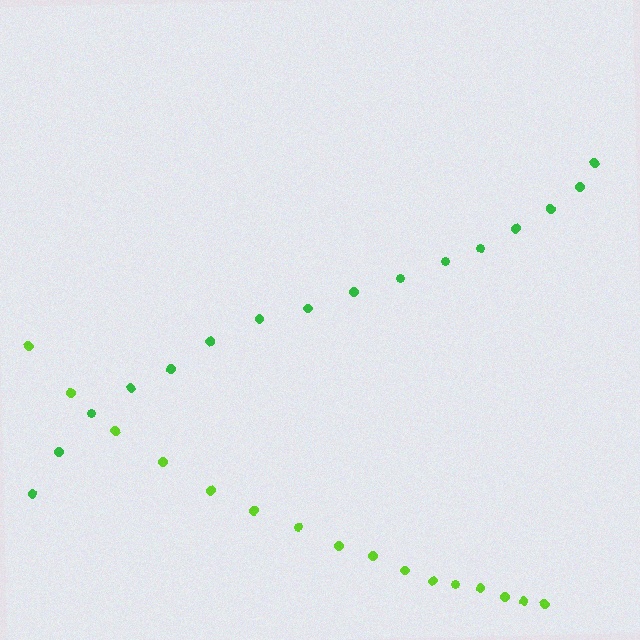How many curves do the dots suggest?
There are 2 distinct paths.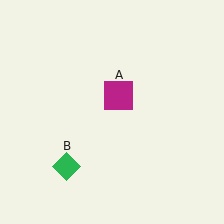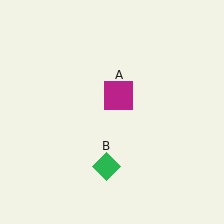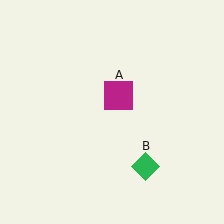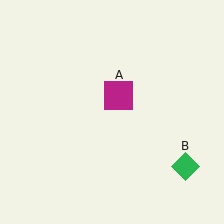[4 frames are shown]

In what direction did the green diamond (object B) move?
The green diamond (object B) moved right.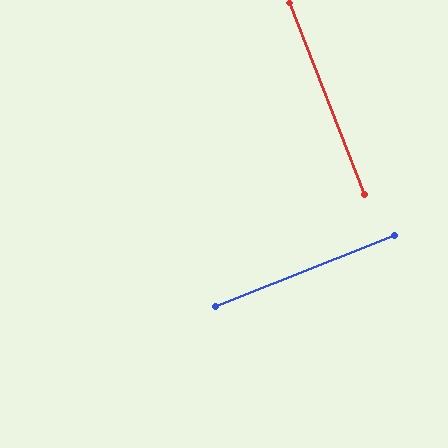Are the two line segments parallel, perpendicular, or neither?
Perpendicular — they meet at approximately 90°.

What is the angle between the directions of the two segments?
Approximately 90 degrees.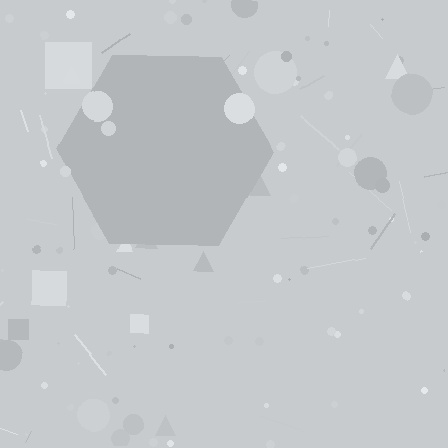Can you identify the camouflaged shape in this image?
The camouflaged shape is a hexagon.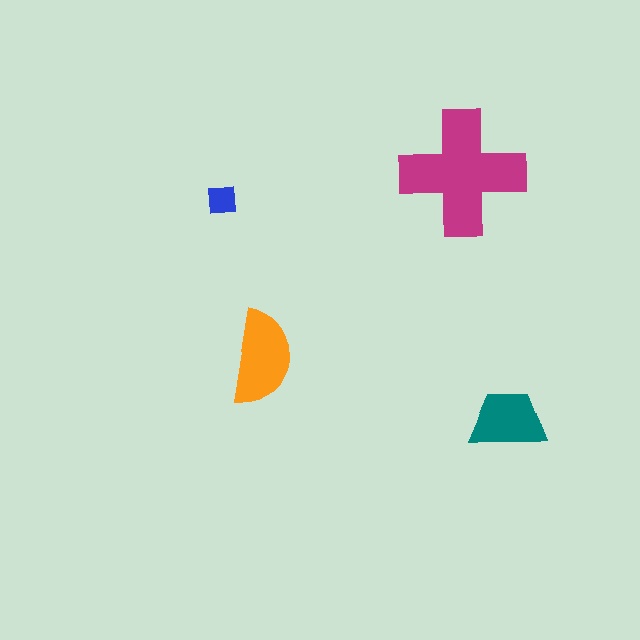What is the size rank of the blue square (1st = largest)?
4th.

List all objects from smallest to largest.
The blue square, the teal trapezoid, the orange semicircle, the magenta cross.